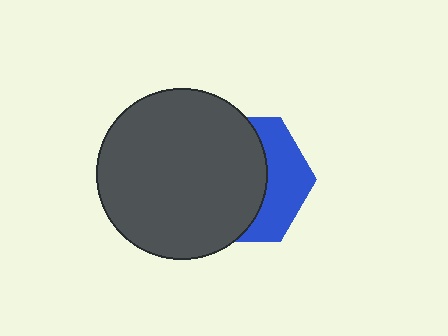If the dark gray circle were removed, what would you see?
You would see the complete blue hexagon.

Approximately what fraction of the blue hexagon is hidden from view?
Roughly 63% of the blue hexagon is hidden behind the dark gray circle.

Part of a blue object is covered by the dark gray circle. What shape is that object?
It is a hexagon.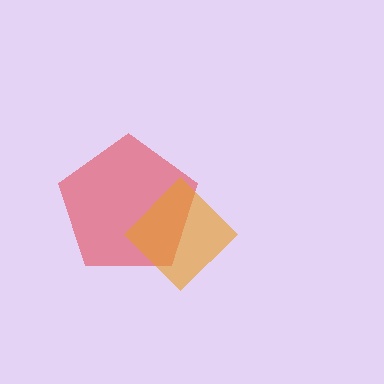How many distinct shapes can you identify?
There are 2 distinct shapes: a red pentagon, an orange diamond.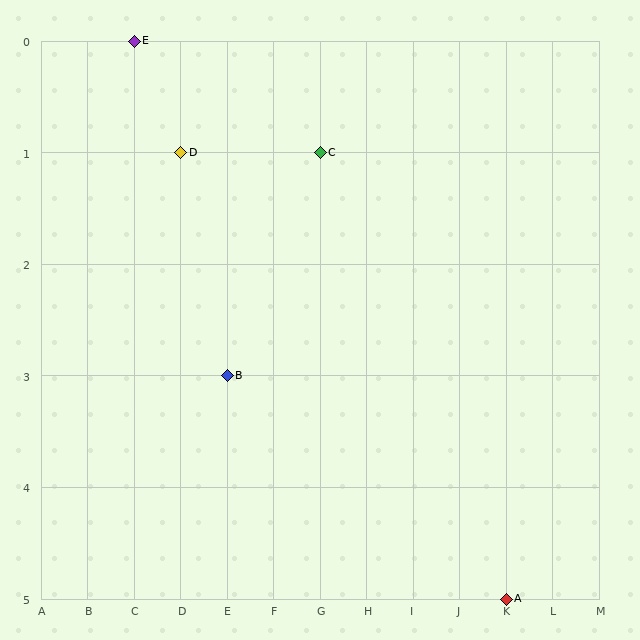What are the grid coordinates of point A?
Point A is at grid coordinates (K, 5).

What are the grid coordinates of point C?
Point C is at grid coordinates (G, 1).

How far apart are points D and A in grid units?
Points D and A are 7 columns and 4 rows apart (about 8.1 grid units diagonally).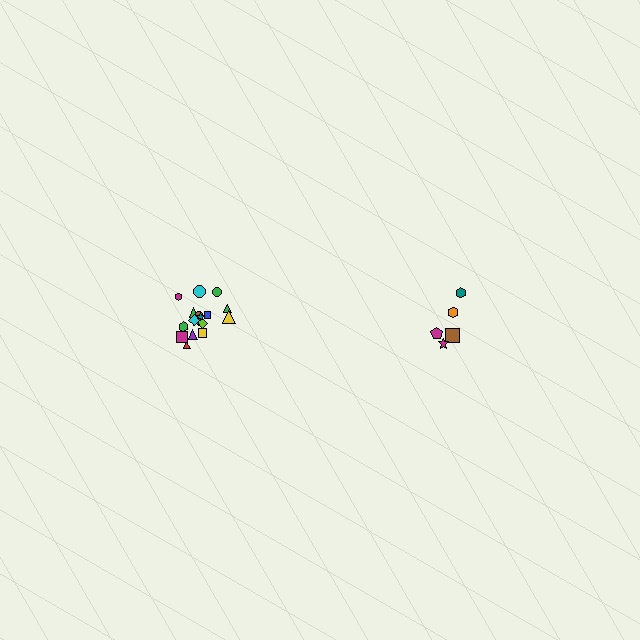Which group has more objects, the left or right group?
The left group.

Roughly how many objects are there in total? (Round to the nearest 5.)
Roughly 25 objects in total.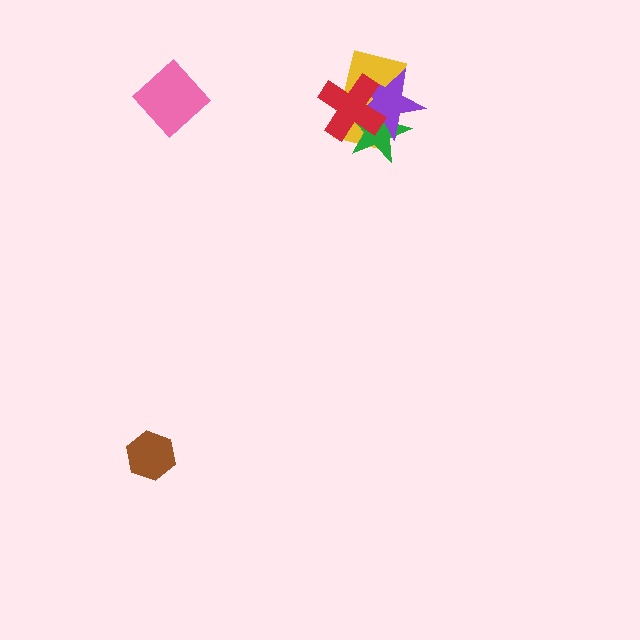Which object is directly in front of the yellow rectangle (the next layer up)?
The green star is directly in front of the yellow rectangle.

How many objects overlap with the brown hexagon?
0 objects overlap with the brown hexagon.